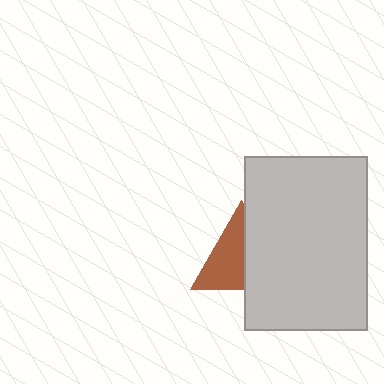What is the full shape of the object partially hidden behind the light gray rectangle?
The partially hidden object is a brown triangle.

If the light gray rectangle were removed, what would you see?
You would see the complete brown triangle.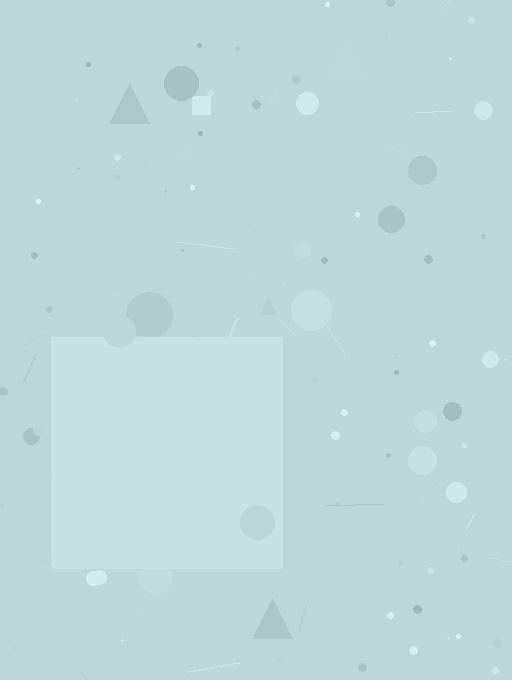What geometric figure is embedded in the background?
A square is embedded in the background.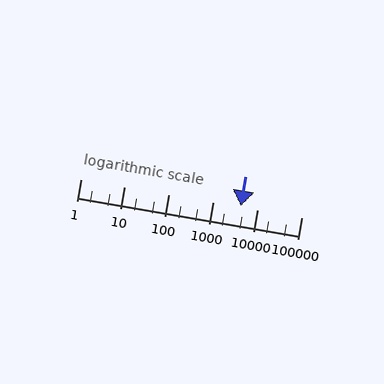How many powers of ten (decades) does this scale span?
The scale spans 5 decades, from 1 to 100000.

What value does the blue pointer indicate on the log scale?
The pointer indicates approximately 4300.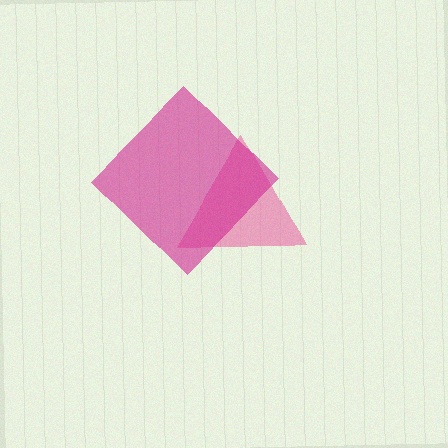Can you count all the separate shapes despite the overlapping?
Yes, there are 2 separate shapes.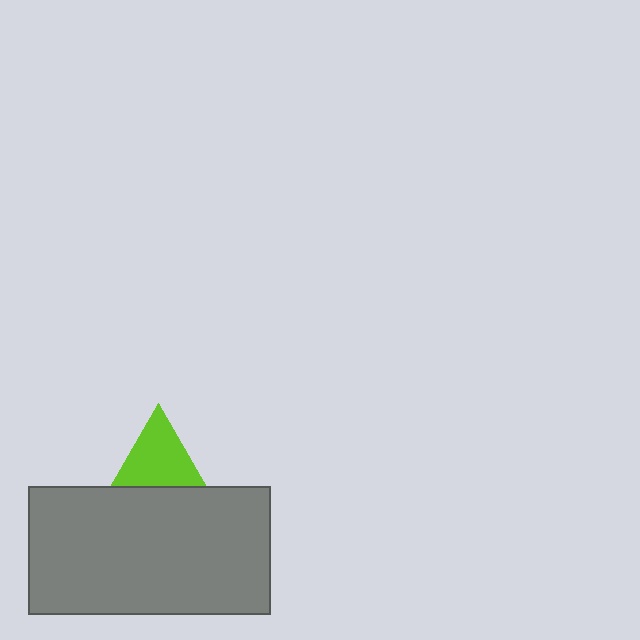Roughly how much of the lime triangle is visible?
About half of it is visible (roughly 49%).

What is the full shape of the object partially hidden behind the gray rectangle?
The partially hidden object is a lime triangle.